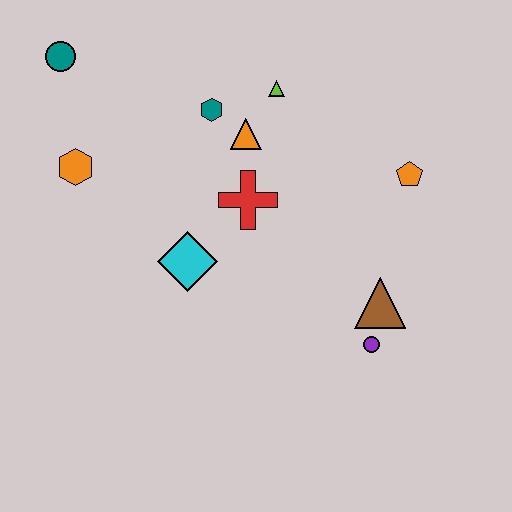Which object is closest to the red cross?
The orange triangle is closest to the red cross.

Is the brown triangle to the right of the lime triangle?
Yes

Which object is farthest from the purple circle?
The teal circle is farthest from the purple circle.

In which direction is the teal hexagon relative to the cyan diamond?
The teal hexagon is above the cyan diamond.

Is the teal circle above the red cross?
Yes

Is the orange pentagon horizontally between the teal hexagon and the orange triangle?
No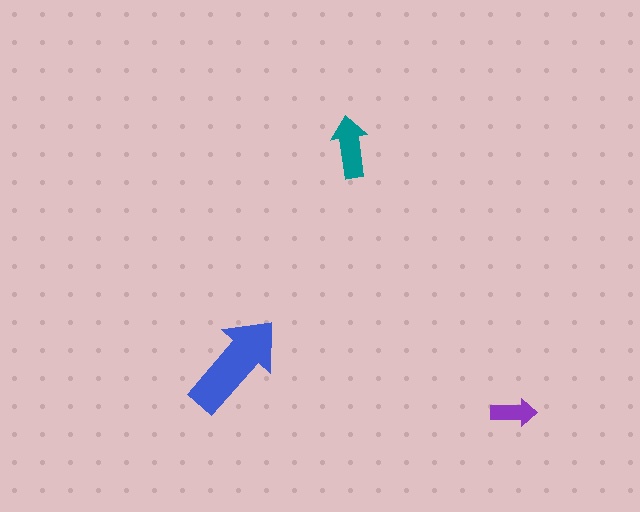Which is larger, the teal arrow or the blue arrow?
The blue one.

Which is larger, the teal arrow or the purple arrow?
The teal one.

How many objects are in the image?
There are 3 objects in the image.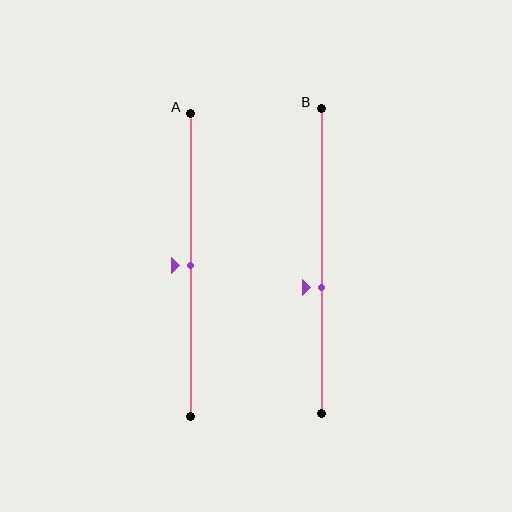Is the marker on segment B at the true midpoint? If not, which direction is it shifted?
No, the marker on segment B is shifted downward by about 9% of the segment length.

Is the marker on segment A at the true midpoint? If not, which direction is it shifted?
Yes, the marker on segment A is at the true midpoint.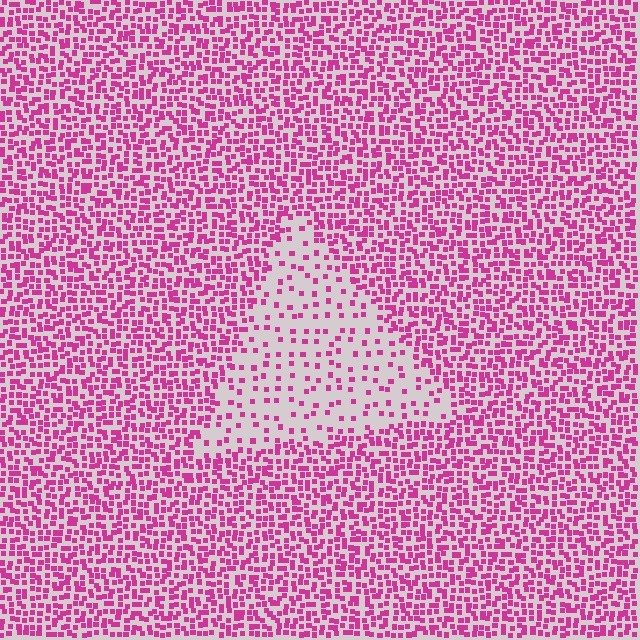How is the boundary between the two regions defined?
The boundary is defined by a change in element density (approximately 2.9x ratio). All elements are the same color, size, and shape.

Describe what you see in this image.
The image contains small magenta elements arranged at two different densities. A triangle-shaped region is visible where the elements are less densely packed than the surrounding area.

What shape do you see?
I see a triangle.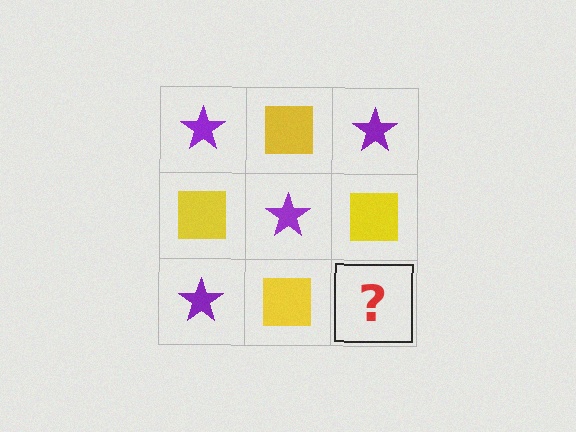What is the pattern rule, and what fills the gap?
The rule is that it alternates purple star and yellow square in a checkerboard pattern. The gap should be filled with a purple star.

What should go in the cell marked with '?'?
The missing cell should contain a purple star.